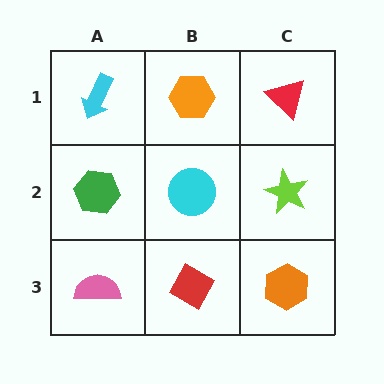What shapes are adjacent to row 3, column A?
A green hexagon (row 2, column A), a red diamond (row 3, column B).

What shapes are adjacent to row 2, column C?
A red triangle (row 1, column C), an orange hexagon (row 3, column C), a cyan circle (row 2, column B).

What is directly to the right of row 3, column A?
A red diamond.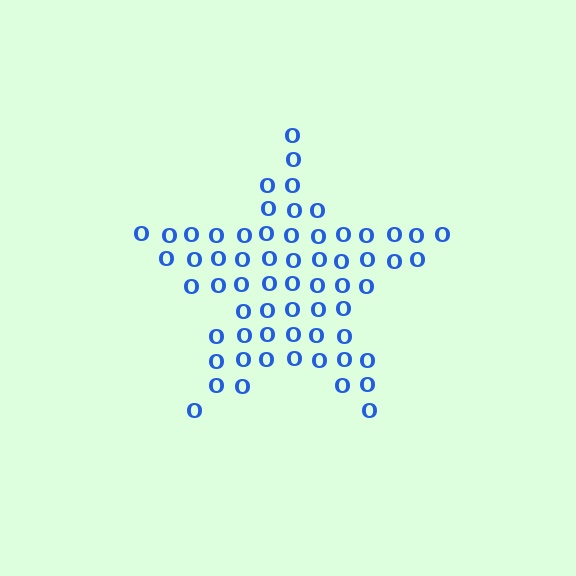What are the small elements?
The small elements are letter O's.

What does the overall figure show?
The overall figure shows a star.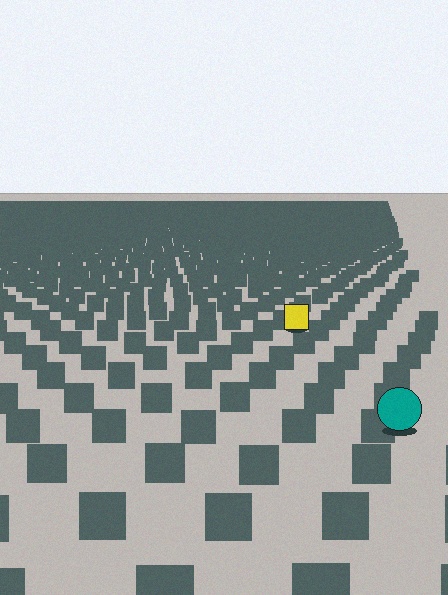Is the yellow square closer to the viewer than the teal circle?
No. The teal circle is closer — you can tell from the texture gradient: the ground texture is coarser near it.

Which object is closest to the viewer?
The teal circle is closest. The texture marks near it are larger and more spread out.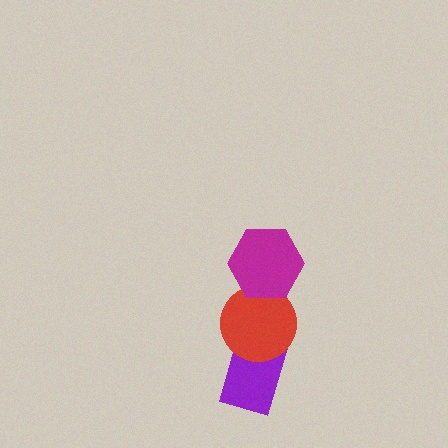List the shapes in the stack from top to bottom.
From top to bottom: the magenta hexagon, the red circle, the purple rectangle.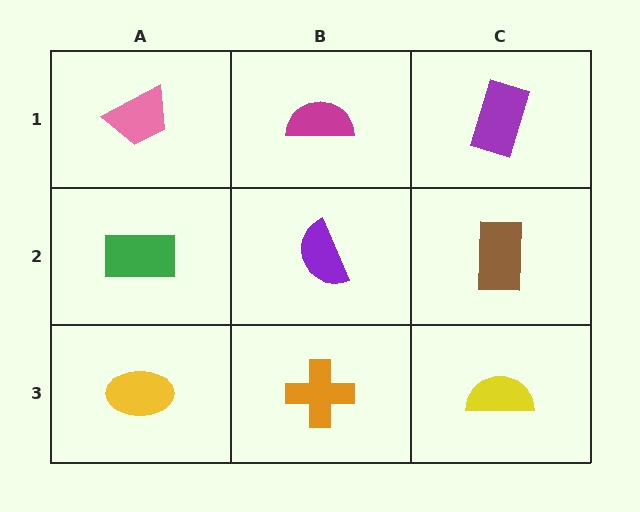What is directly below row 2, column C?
A yellow semicircle.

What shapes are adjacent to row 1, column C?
A brown rectangle (row 2, column C), a magenta semicircle (row 1, column B).